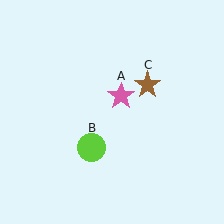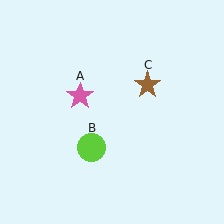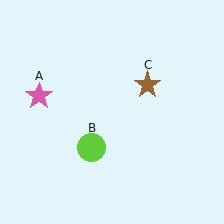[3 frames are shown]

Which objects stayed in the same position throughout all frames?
Lime circle (object B) and brown star (object C) remained stationary.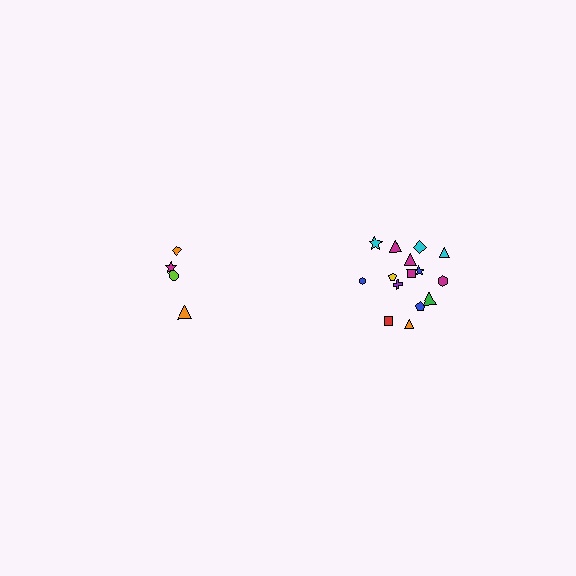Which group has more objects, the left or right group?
The right group.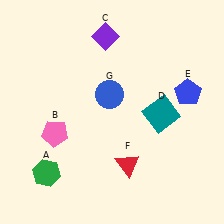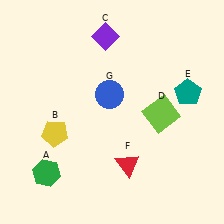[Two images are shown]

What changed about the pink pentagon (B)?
In Image 1, B is pink. In Image 2, it changed to yellow.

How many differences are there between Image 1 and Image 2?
There are 3 differences between the two images.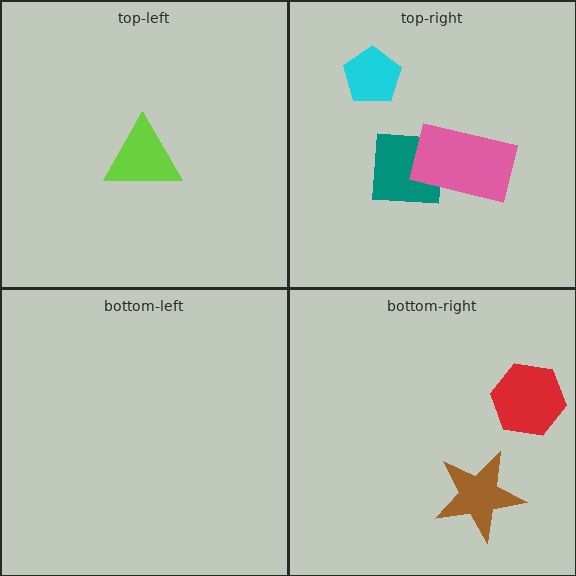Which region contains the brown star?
The bottom-right region.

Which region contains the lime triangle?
The top-left region.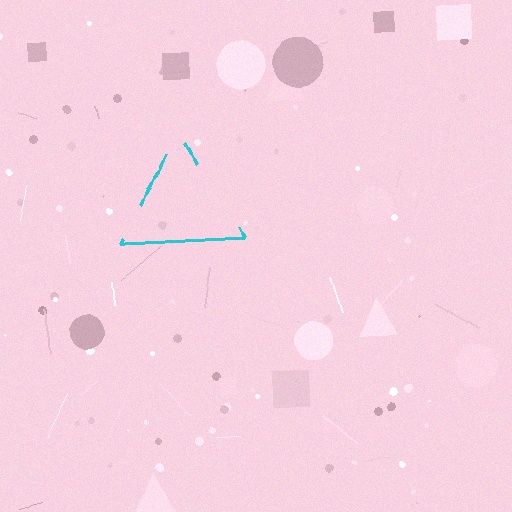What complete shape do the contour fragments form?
The contour fragments form a triangle.